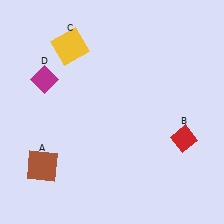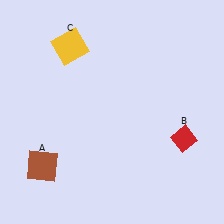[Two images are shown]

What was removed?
The magenta diamond (D) was removed in Image 2.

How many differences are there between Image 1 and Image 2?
There is 1 difference between the two images.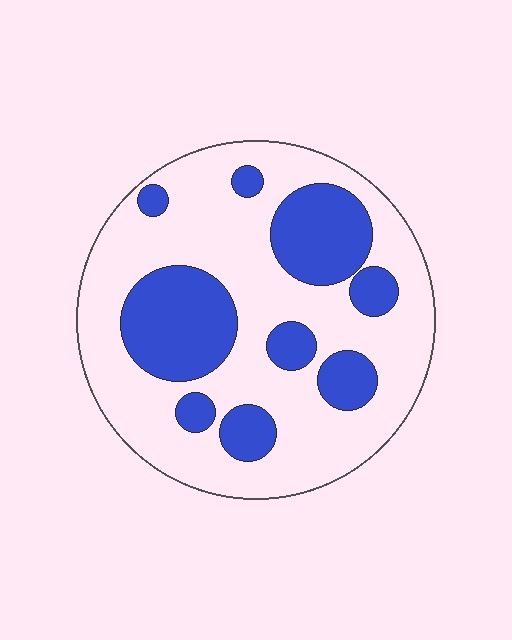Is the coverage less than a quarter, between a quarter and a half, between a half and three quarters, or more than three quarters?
Between a quarter and a half.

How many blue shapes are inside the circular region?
9.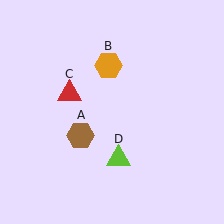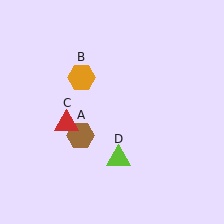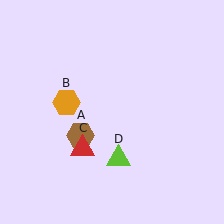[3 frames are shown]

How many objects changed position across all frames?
2 objects changed position: orange hexagon (object B), red triangle (object C).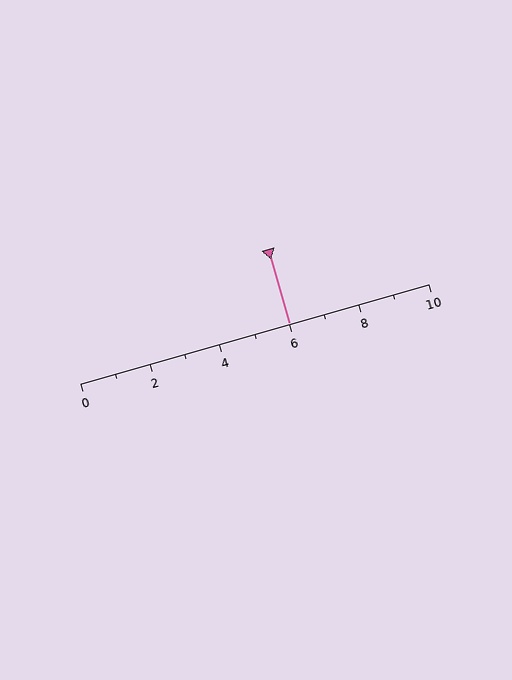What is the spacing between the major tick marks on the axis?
The major ticks are spaced 2 apart.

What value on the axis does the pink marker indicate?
The marker indicates approximately 6.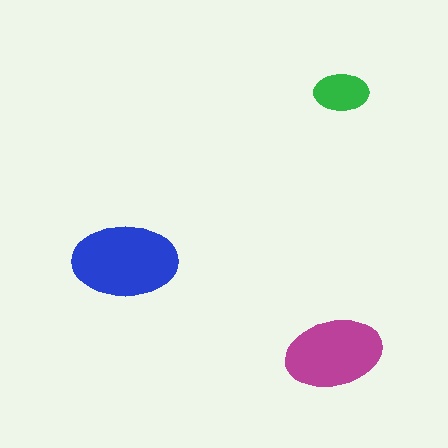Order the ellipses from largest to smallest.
the blue one, the magenta one, the green one.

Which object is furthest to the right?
The green ellipse is rightmost.